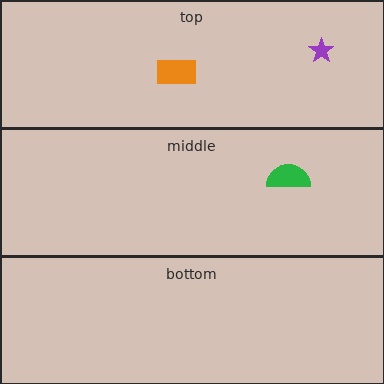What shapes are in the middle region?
The green semicircle.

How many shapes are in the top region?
2.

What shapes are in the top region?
The orange rectangle, the purple star.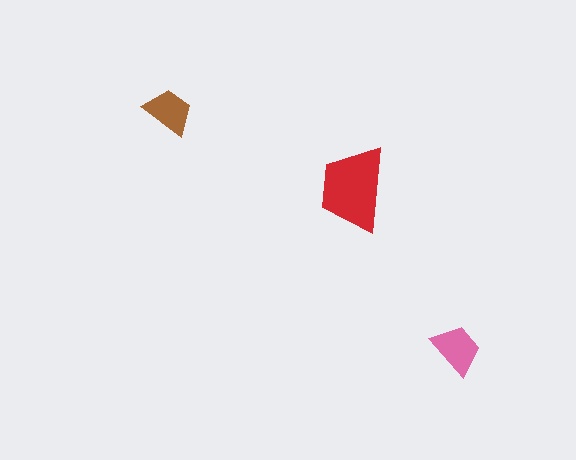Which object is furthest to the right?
The pink trapezoid is rightmost.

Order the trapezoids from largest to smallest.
the red one, the pink one, the brown one.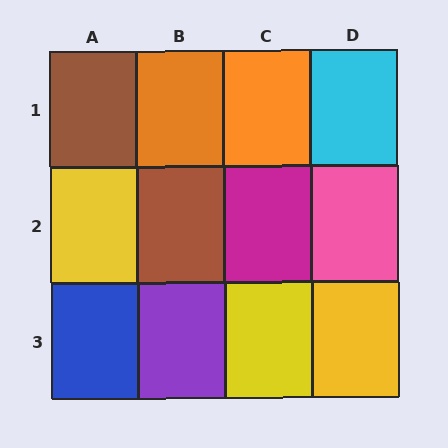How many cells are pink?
1 cell is pink.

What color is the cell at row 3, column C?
Yellow.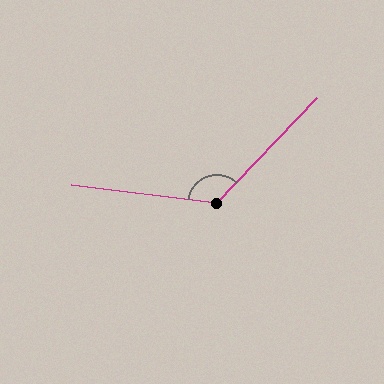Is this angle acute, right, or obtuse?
It is obtuse.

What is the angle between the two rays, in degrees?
Approximately 126 degrees.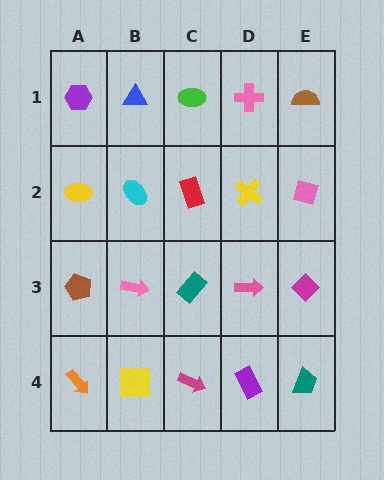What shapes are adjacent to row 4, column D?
A pink arrow (row 3, column D), a magenta arrow (row 4, column C), a teal trapezoid (row 4, column E).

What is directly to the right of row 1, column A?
A blue triangle.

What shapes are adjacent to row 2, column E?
A brown semicircle (row 1, column E), a magenta diamond (row 3, column E), a yellow cross (row 2, column D).